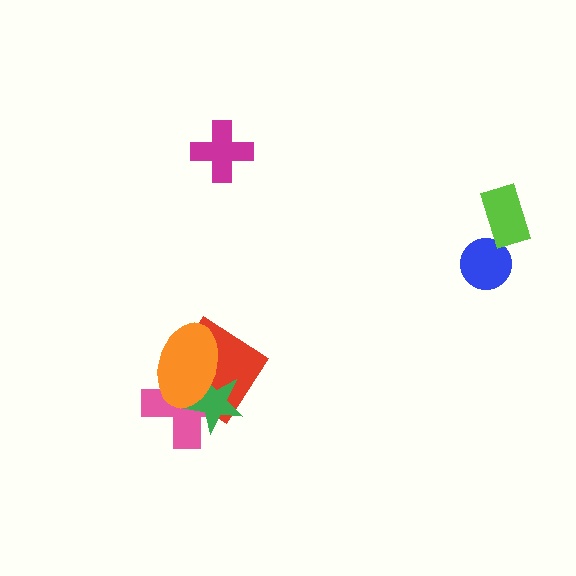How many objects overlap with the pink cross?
3 objects overlap with the pink cross.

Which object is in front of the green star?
The orange ellipse is in front of the green star.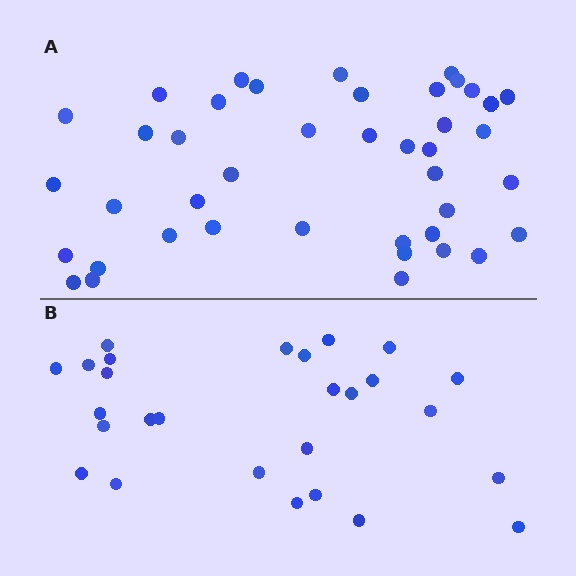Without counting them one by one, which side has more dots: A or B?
Region A (the top region) has more dots.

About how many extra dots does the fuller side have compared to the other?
Region A has approximately 15 more dots than region B.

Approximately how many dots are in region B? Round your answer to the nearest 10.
About 30 dots. (The exact count is 27, which rounds to 30.)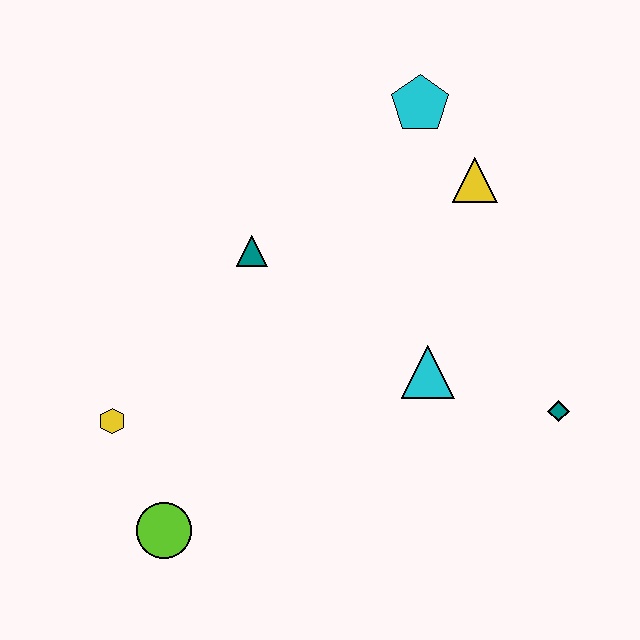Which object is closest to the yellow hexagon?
The lime circle is closest to the yellow hexagon.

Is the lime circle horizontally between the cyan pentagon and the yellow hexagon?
Yes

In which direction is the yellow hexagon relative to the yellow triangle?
The yellow hexagon is to the left of the yellow triangle.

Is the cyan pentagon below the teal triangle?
No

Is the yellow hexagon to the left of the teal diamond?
Yes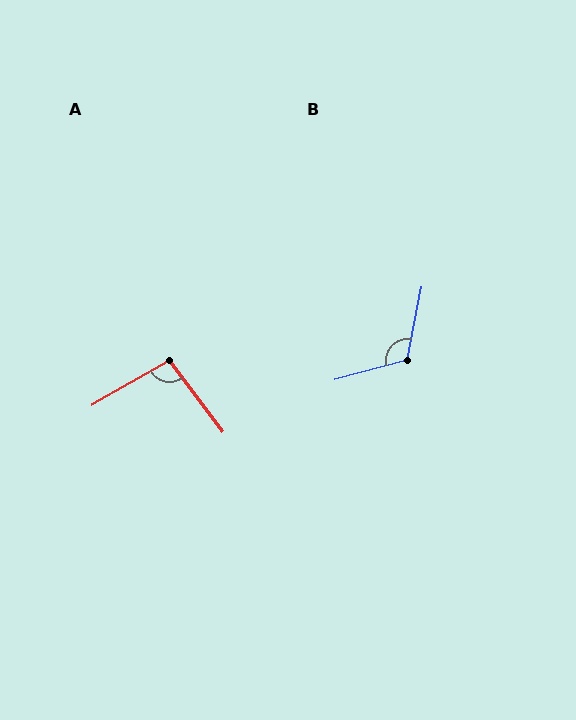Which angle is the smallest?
A, at approximately 97 degrees.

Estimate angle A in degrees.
Approximately 97 degrees.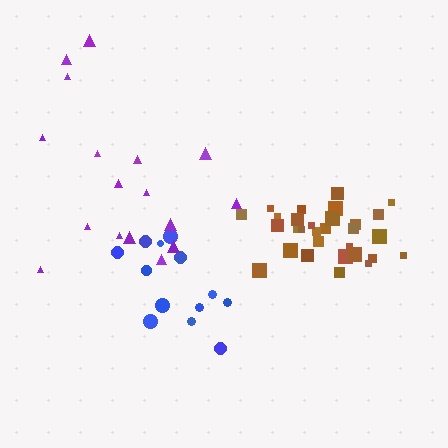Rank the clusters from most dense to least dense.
brown, blue, purple.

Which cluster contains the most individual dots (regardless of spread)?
Brown (31).